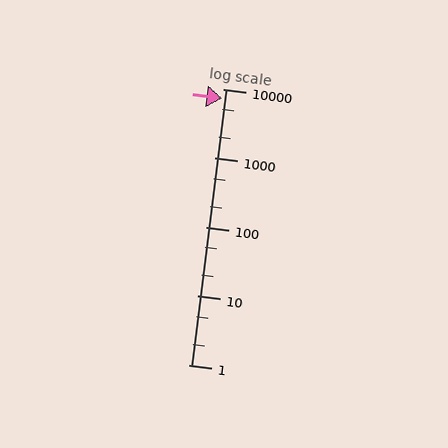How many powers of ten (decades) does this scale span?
The scale spans 4 decades, from 1 to 10000.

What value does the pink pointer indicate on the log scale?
The pointer indicates approximately 7200.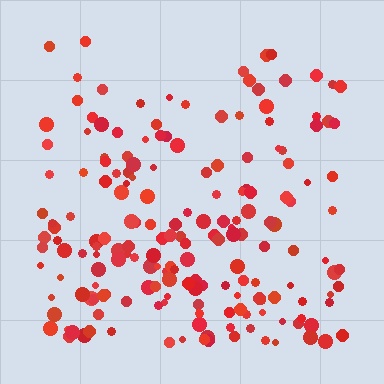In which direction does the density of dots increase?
From top to bottom, with the bottom side densest.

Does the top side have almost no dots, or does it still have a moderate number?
Still a moderate number, just noticeably fewer than the bottom.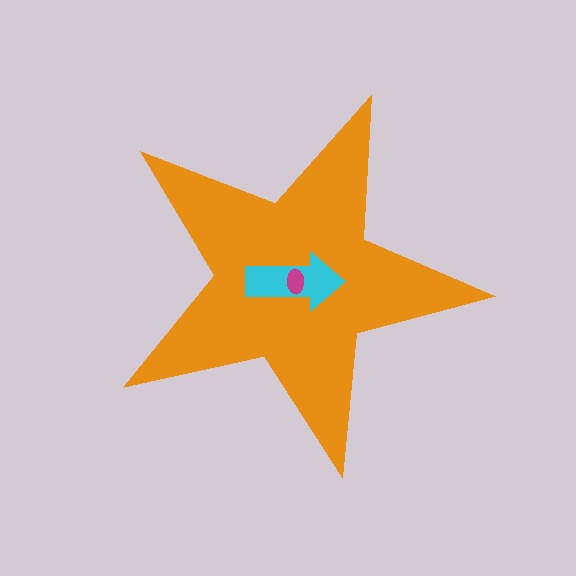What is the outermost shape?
The orange star.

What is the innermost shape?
The magenta ellipse.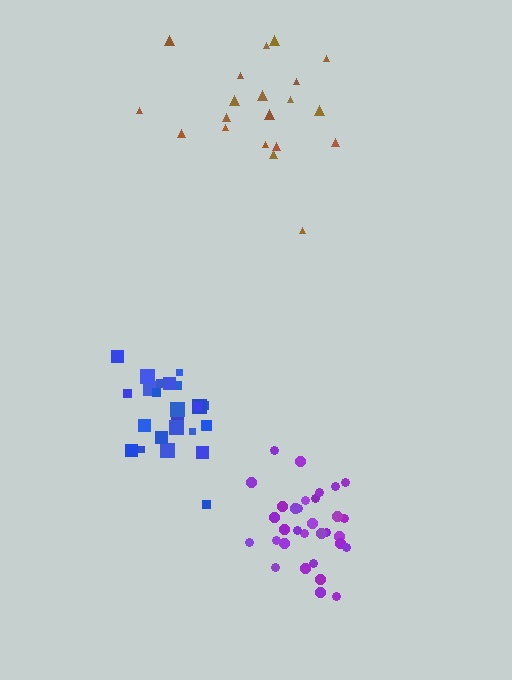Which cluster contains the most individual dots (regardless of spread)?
Purple (33).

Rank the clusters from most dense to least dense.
purple, blue, brown.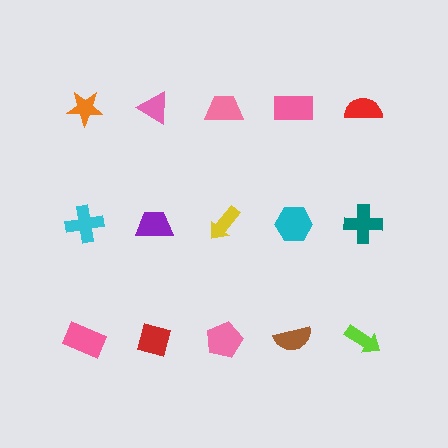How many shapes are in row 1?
5 shapes.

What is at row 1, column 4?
A pink rectangle.